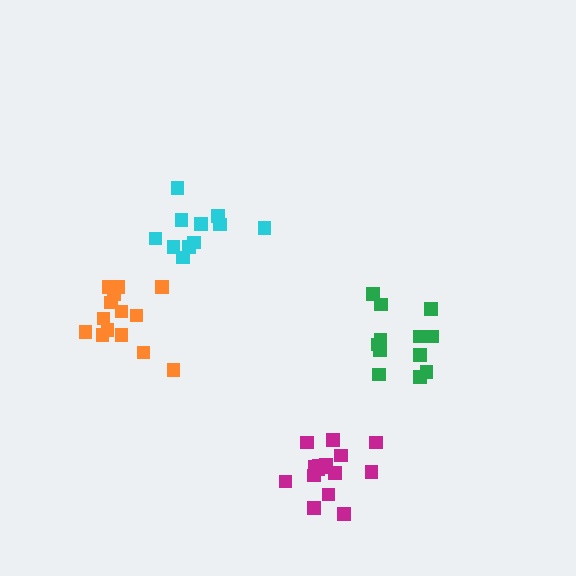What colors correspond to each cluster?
The clusters are colored: green, cyan, orange, magenta.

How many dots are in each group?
Group 1: 12 dots, Group 2: 11 dots, Group 3: 14 dots, Group 4: 16 dots (53 total).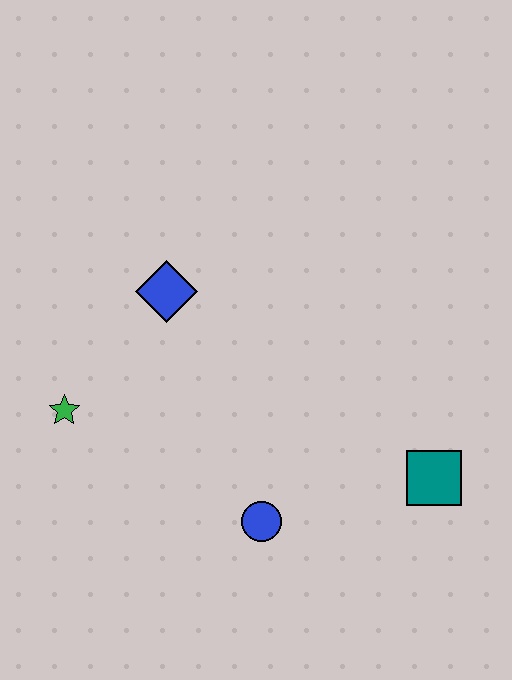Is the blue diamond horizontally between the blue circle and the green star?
Yes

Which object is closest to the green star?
The blue diamond is closest to the green star.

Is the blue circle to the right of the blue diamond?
Yes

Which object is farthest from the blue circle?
The blue diamond is farthest from the blue circle.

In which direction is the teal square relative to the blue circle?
The teal square is to the right of the blue circle.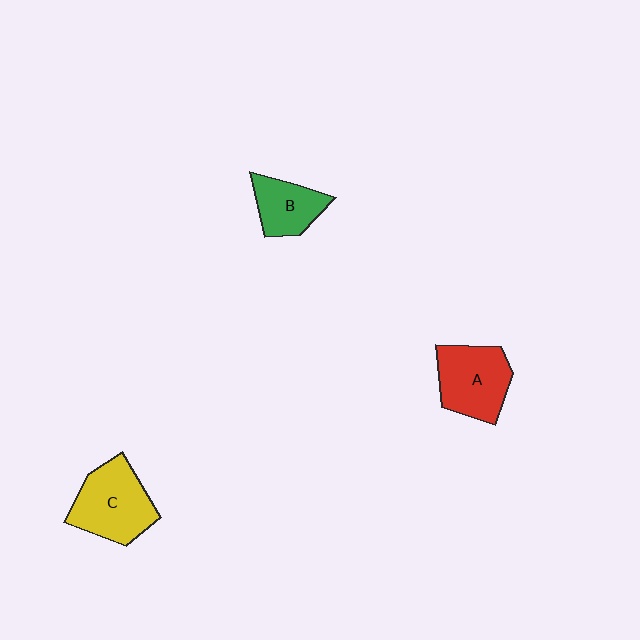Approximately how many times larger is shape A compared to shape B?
Approximately 1.5 times.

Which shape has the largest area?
Shape C (yellow).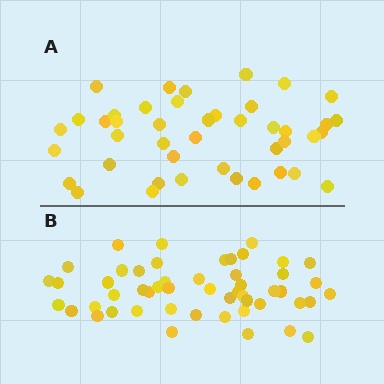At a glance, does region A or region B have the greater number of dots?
Region B (the bottom region) has more dots.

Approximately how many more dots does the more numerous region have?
Region B has roughly 8 or so more dots than region A.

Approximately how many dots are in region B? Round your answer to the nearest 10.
About 50 dots. (The exact count is 51, which rounds to 50.)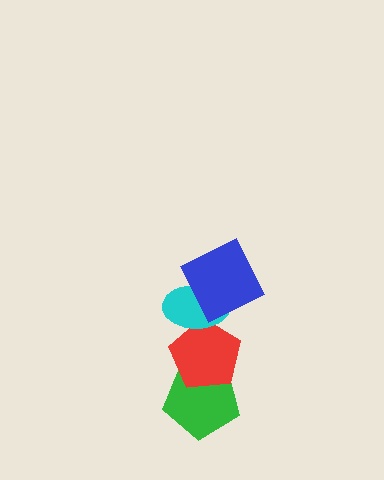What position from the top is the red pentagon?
The red pentagon is 3rd from the top.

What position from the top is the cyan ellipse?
The cyan ellipse is 2nd from the top.